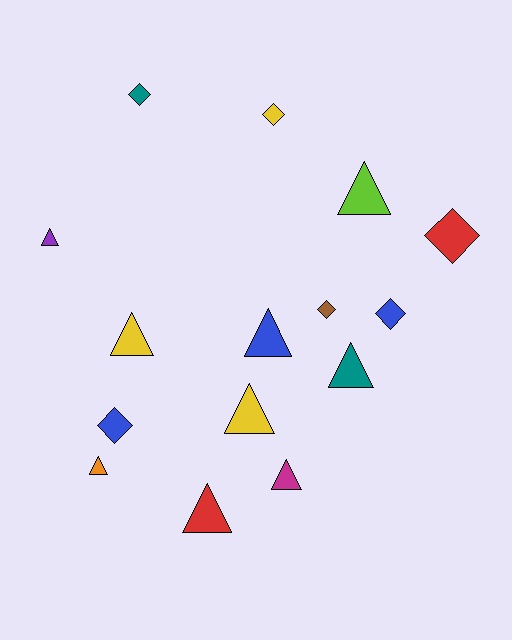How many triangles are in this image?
There are 9 triangles.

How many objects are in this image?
There are 15 objects.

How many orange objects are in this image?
There is 1 orange object.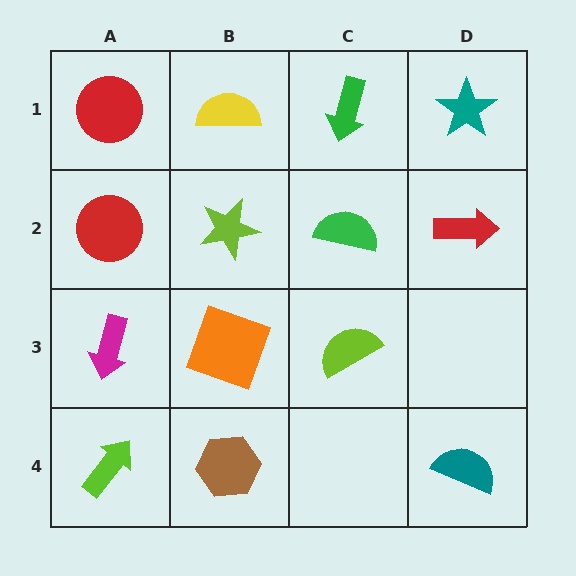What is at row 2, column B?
A lime star.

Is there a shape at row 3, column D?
No, that cell is empty.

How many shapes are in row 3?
3 shapes.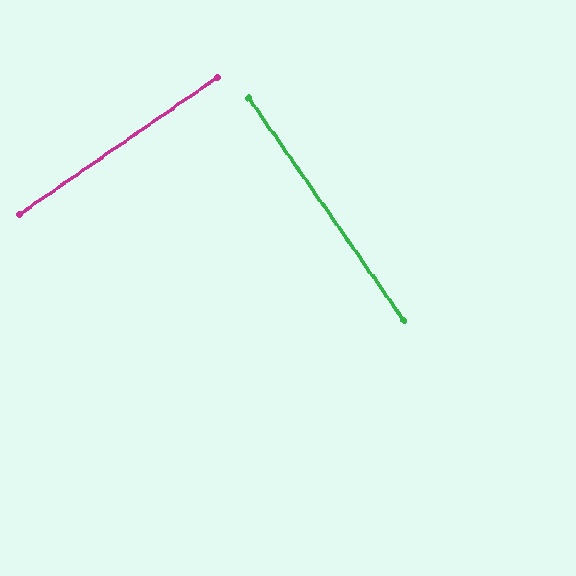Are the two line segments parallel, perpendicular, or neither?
Perpendicular — they meet at approximately 90°.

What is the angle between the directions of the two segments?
Approximately 90 degrees.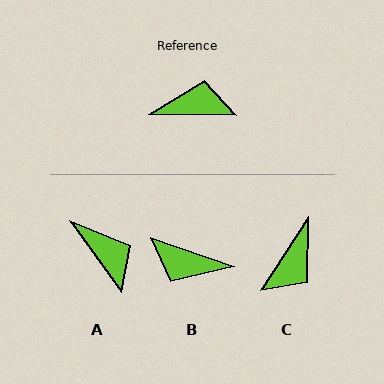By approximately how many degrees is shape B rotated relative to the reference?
Approximately 162 degrees counter-clockwise.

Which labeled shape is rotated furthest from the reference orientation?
B, about 162 degrees away.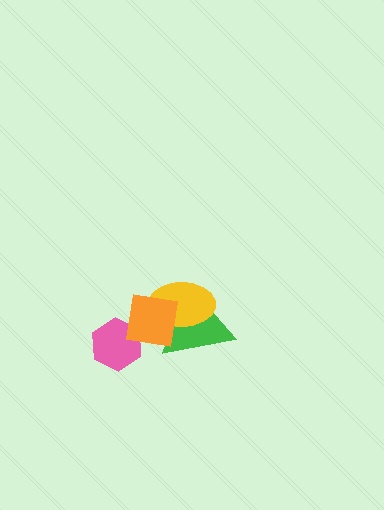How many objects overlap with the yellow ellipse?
2 objects overlap with the yellow ellipse.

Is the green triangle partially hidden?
Yes, it is partially covered by another shape.